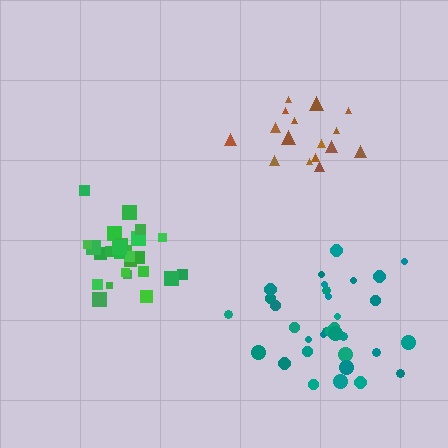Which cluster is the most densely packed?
Green.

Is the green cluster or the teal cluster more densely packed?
Green.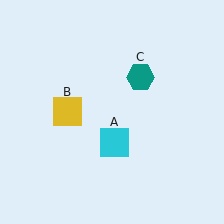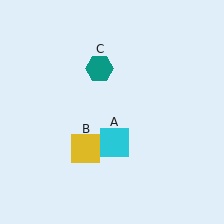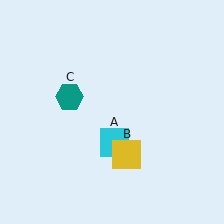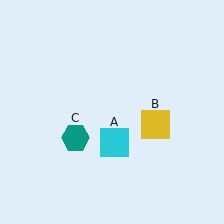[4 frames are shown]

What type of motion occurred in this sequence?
The yellow square (object B), teal hexagon (object C) rotated counterclockwise around the center of the scene.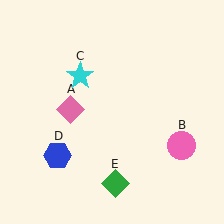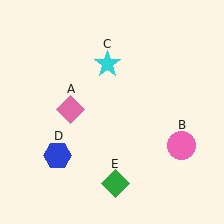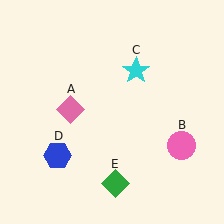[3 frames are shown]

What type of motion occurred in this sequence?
The cyan star (object C) rotated clockwise around the center of the scene.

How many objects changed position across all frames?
1 object changed position: cyan star (object C).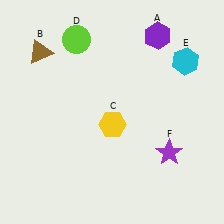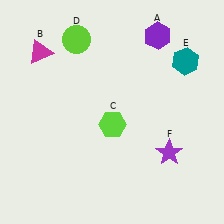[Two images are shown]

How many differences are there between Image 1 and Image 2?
There are 3 differences between the two images.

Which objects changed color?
B changed from brown to magenta. C changed from yellow to lime. E changed from cyan to teal.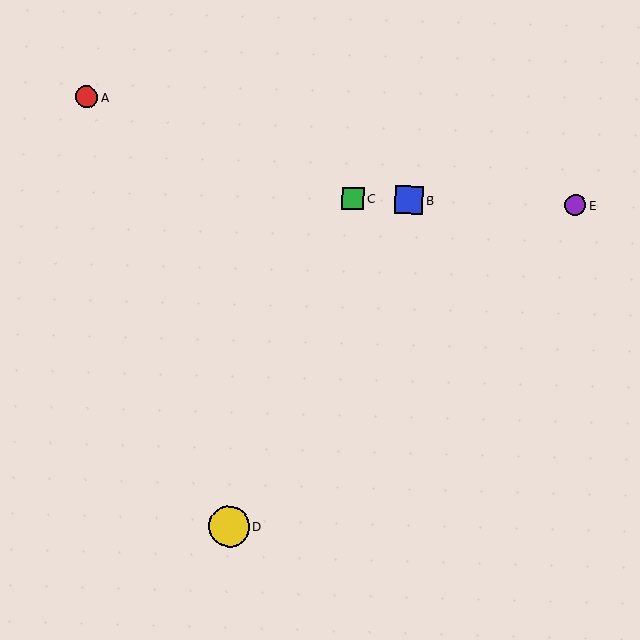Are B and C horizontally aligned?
Yes, both are at y≈200.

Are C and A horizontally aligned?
No, C is at y≈199 and A is at y≈97.